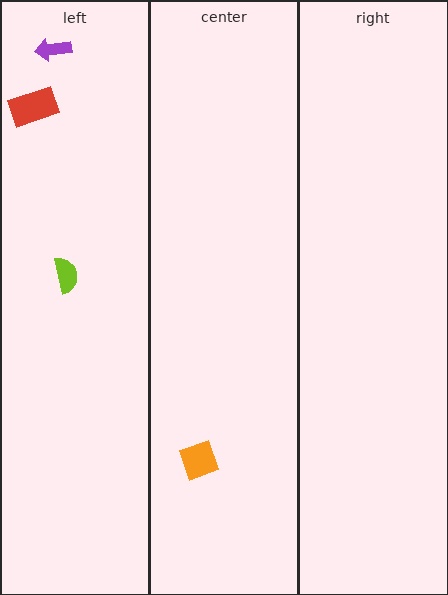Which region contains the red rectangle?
The left region.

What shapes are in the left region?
The purple arrow, the lime semicircle, the red rectangle.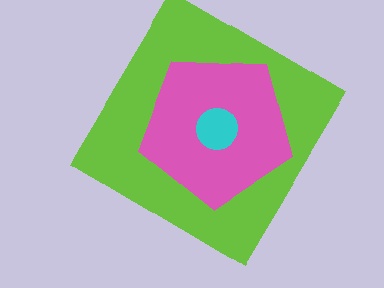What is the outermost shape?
The lime diamond.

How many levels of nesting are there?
3.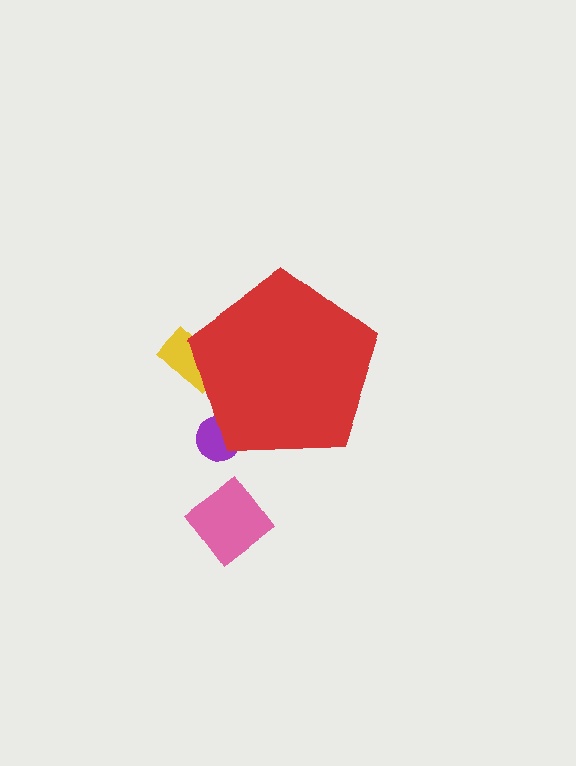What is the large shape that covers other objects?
A red pentagon.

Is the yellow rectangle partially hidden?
Yes, the yellow rectangle is partially hidden behind the red pentagon.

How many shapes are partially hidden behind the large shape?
2 shapes are partially hidden.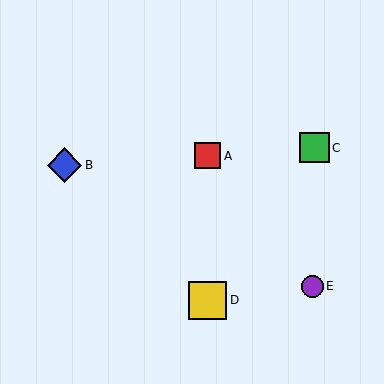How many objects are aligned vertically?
2 objects (A, D) are aligned vertically.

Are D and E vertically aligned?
No, D is at x≈207 and E is at x≈312.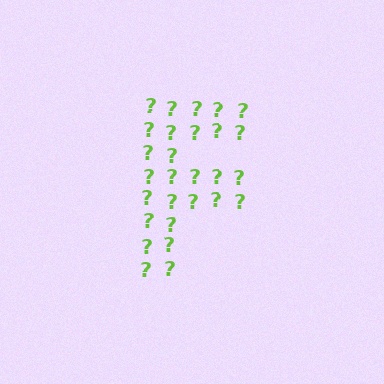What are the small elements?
The small elements are question marks.